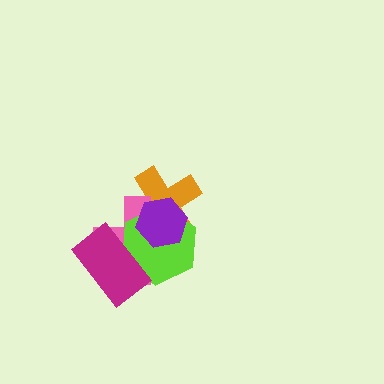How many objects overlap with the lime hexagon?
4 objects overlap with the lime hexagon.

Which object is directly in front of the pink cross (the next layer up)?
The lime hexagon is directly in front of the pink cross.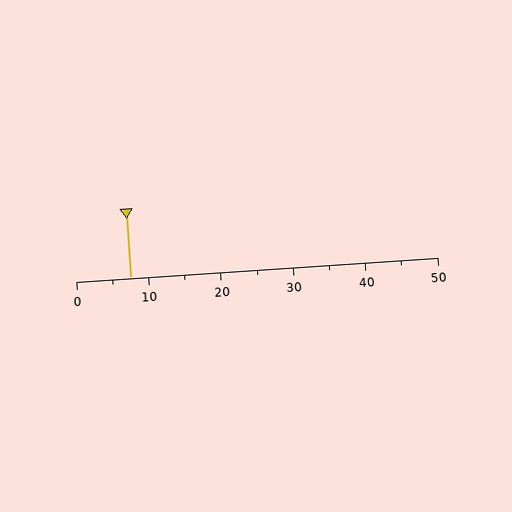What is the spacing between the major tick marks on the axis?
The major ticks are spaced 10 apart.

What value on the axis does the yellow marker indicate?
The marker indicates approximately 7.5.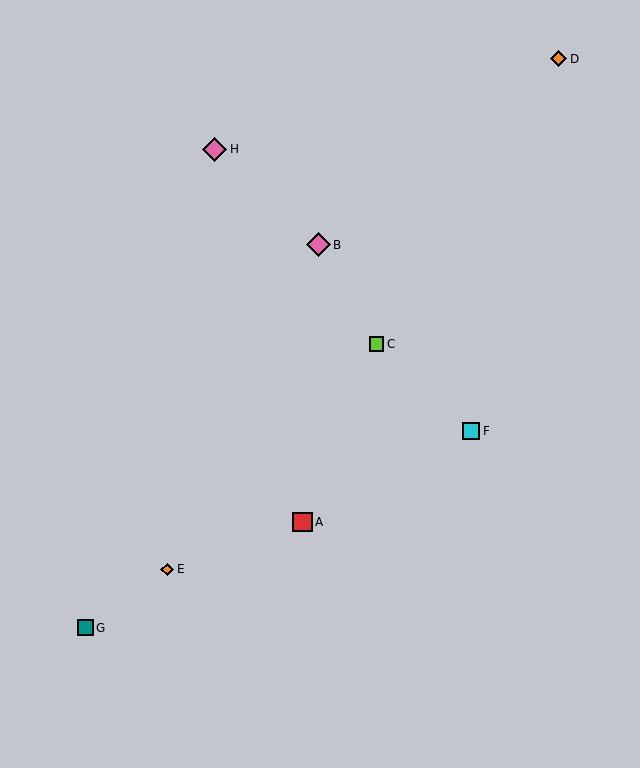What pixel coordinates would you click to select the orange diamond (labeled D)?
Click at (558, 59) to select the orange diamond D.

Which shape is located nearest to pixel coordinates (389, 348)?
The lime square (labeled C) at (376, 344) is nearest to that location.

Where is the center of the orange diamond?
The center of the orange diamond is at (167, 569).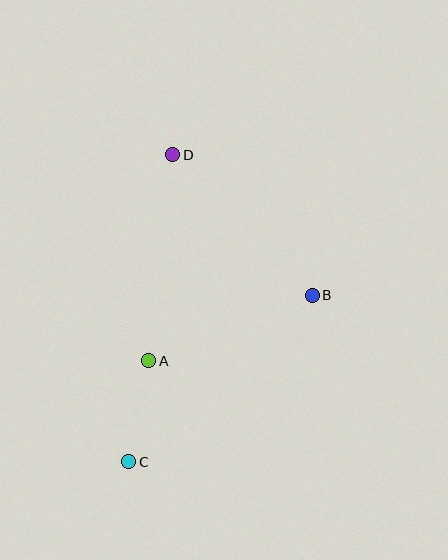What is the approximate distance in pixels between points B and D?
The distance between B and D is approximately 198 pixels.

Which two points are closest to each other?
Points A and C are closest to each other.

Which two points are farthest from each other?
Points C and D are farthest from each other.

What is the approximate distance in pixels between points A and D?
The distance between A and D is approximately 208 pixels.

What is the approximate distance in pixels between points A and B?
The distance between A and B is approximately 176 pixels.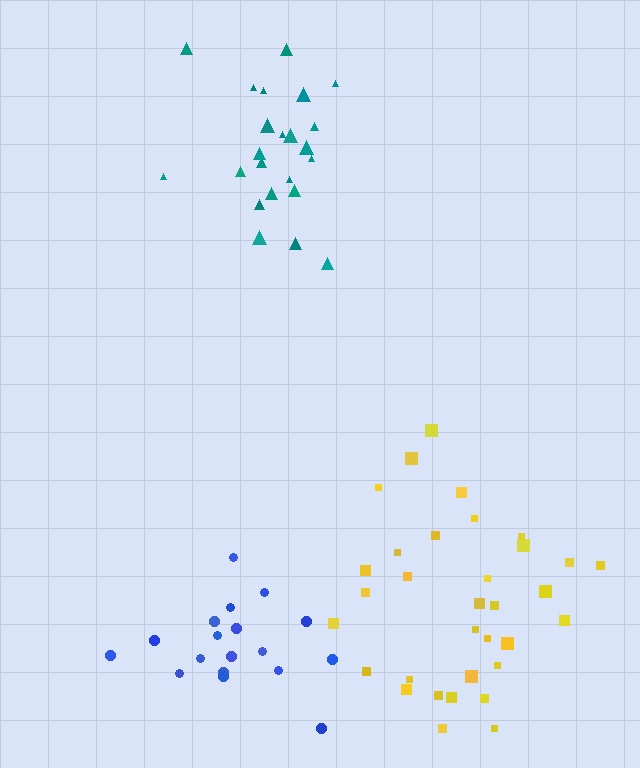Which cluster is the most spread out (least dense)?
Teal.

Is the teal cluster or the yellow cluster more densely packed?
Yellow.